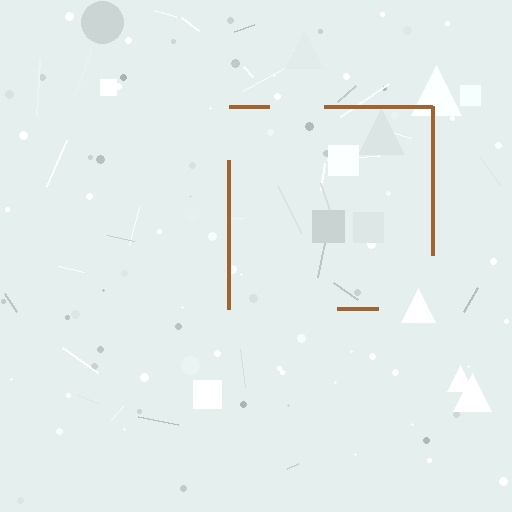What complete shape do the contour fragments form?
The contour fragments form a square.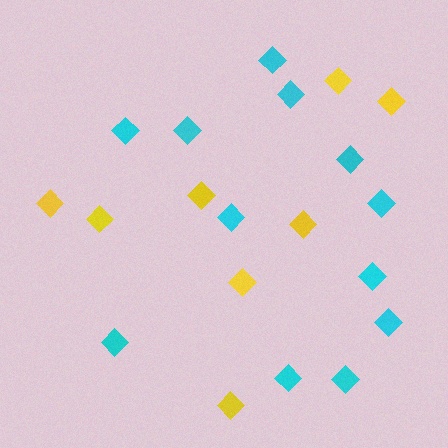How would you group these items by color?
There are 2 groups: one group of cyan diamonds (12) and one group of yellow diamonds (8).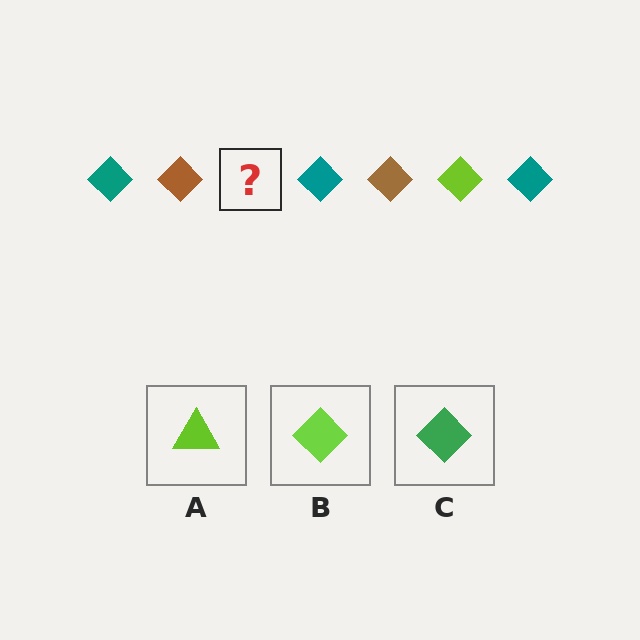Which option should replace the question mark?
Option B.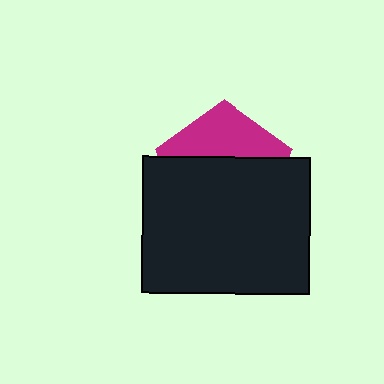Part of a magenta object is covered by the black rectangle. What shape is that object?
It is a pentagon.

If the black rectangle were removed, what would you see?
You would see the complete magenta pentagon.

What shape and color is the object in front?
The object in front is a black rectangle.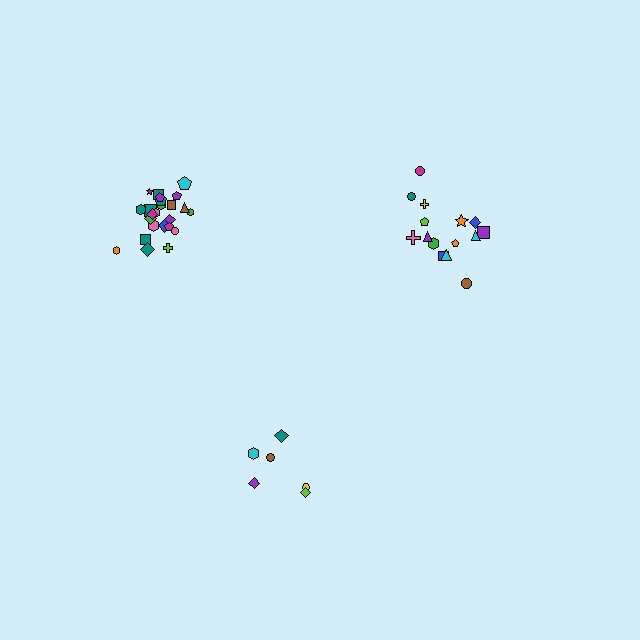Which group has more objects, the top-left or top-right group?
The top-left group.